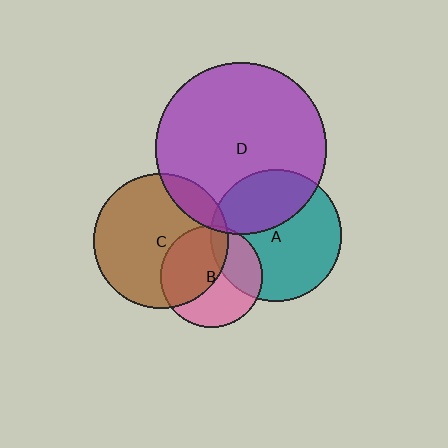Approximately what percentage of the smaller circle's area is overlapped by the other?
Approximately 50%.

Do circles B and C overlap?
Yes.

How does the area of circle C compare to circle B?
Approximately 1.8 times.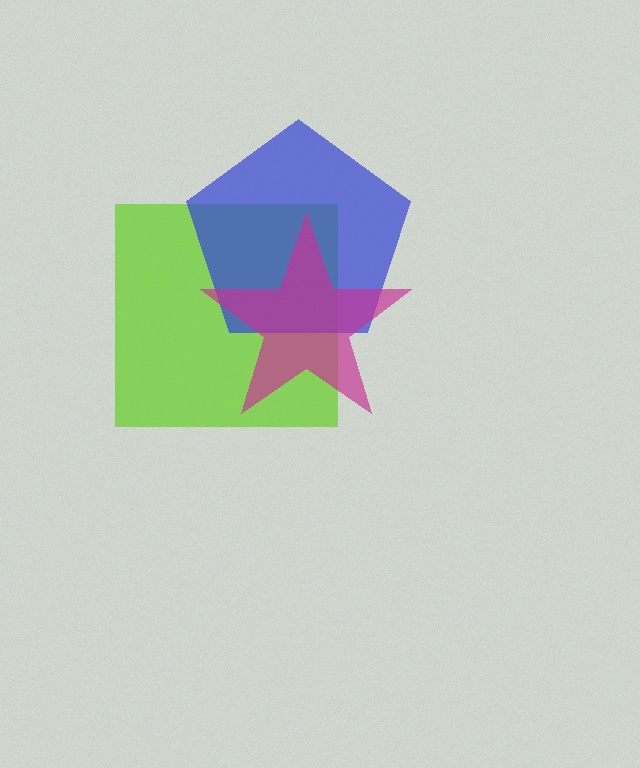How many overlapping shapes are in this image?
There are 3 overlapping shapes in the image.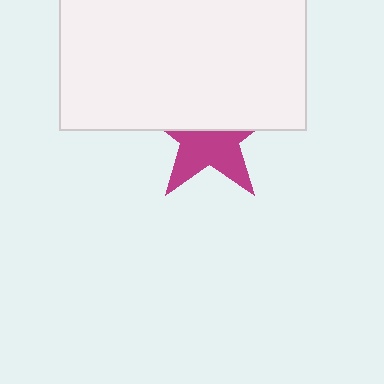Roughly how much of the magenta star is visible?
About half of it is visible (roughly 49%).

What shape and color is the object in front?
The object in front is a white rectangle.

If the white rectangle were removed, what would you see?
You would see the complete magenta star.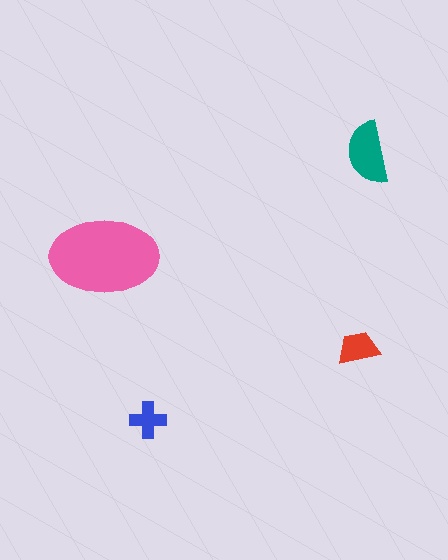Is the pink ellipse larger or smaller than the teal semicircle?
Larger.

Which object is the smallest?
The blue cross.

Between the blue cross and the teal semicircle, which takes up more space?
The teal semicircle.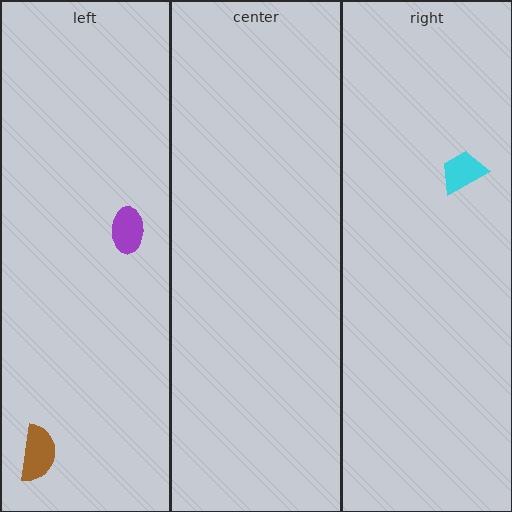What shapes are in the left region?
The purple ellipse, the brown semicircle.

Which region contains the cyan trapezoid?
The right region.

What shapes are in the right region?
The cyan trapezoid.